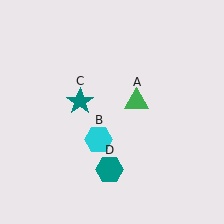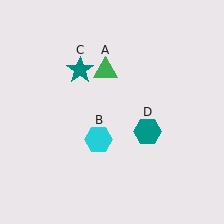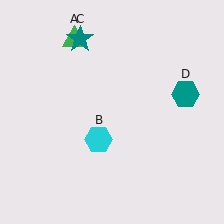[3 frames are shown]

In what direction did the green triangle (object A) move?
The green triangle (object A) moved up and to the left.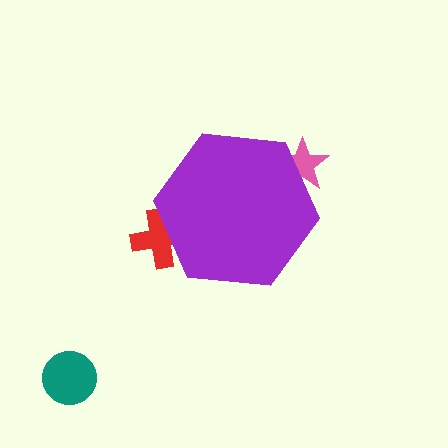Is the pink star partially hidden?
Yes, the pink star is partially hidden behind the purple hexagon.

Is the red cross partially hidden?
Yes, the red cross is partially hidden behind the purple hexagon.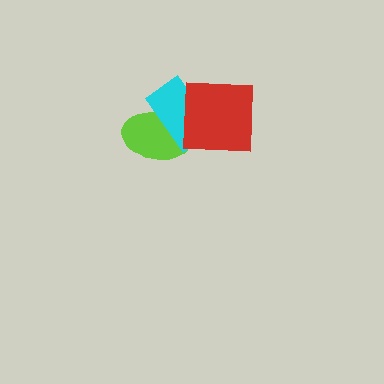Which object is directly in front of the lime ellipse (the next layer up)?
The cyan rectangle is directly in front of the lime ellipse.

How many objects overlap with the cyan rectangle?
2 objects overlap with the cyan rectangle.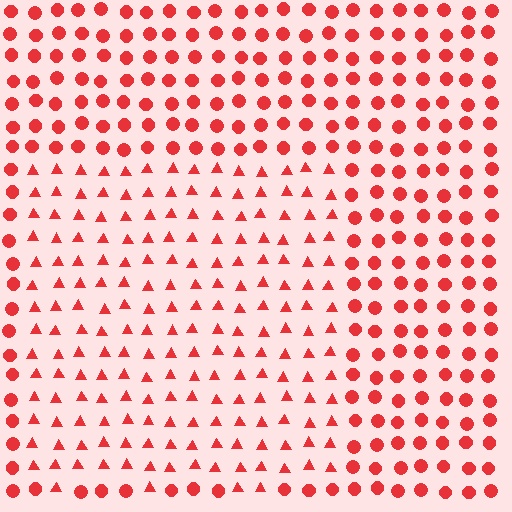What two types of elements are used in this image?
The image uses triangles inside the rectangle region and circles outside it.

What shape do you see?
I see a rectangle.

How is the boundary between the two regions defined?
The boundary is defined by a change in element shape: triangles inside vs. circles outside. All elements share the same color and spacing.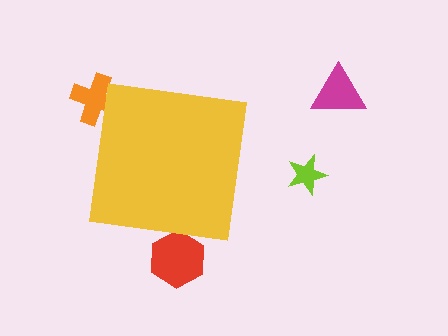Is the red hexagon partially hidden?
Yes, the red hexagon is partially hidden behind the yellow square.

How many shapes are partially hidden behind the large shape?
2 shapes are partially hidden.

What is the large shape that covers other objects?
A yellow square.